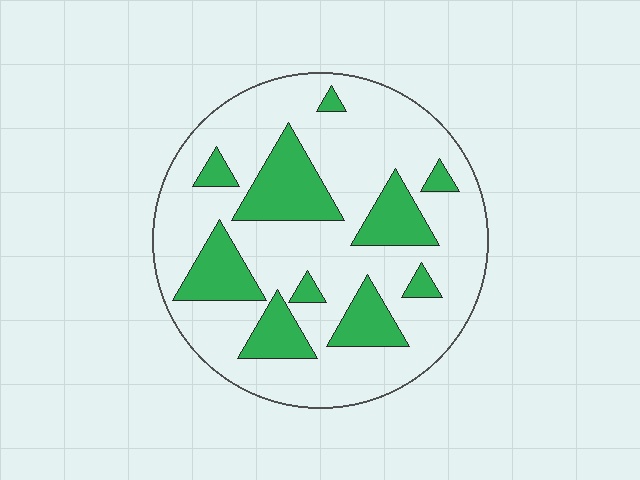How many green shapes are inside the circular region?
10.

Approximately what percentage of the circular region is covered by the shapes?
Approximately 25%.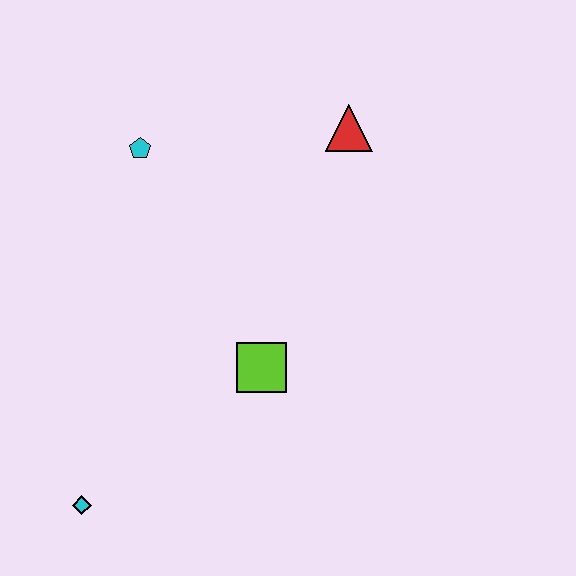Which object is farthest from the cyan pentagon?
The cyan diamond is farthest from the cyan pentagon.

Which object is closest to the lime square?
The cyan diamond is closest to the lime square.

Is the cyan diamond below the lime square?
Yes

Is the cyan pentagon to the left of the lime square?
Yes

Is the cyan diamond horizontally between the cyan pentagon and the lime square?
No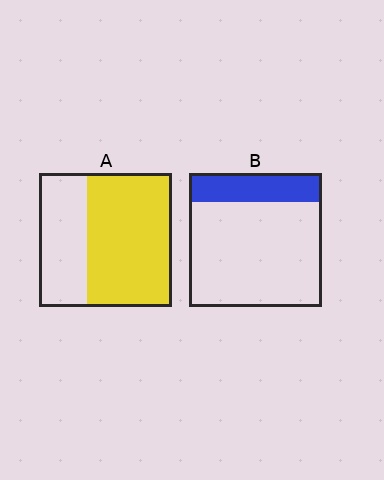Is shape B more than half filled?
No.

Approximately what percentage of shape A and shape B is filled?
A is approximately 65% and B is approximately 20%.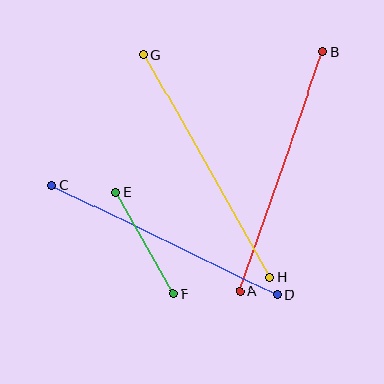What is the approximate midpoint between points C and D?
The midpoint is at approximately (164, 239) pixels.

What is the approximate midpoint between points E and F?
The midpoint is at approximately (144, 243) pixels.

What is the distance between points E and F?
The distance is approximately 116 pixels.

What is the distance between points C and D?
The distance is approximately 250 pixels.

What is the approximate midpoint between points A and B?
The midpoint is at approximately (281, 171) pixels.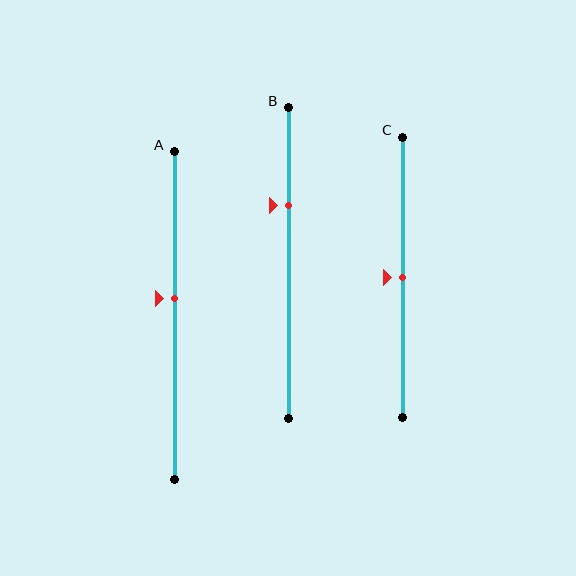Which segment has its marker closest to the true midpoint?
Segment C has its marker closest to the true midpoint.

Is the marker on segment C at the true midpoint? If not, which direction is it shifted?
Yes, the marker on segment C is at the true midpoint.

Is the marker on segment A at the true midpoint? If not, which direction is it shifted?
No, the marker on segment A is shifted upward by about 5% of the segment length.